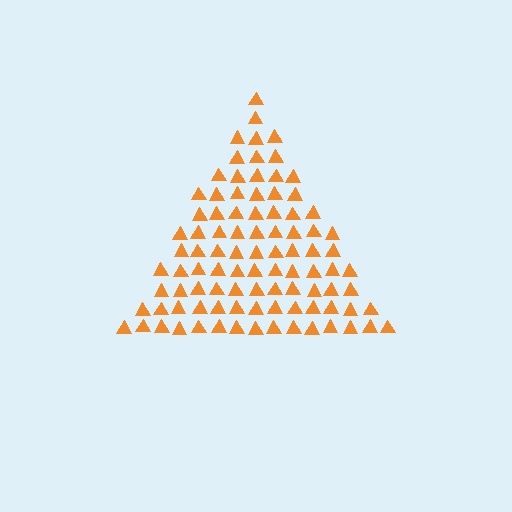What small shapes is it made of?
It is made of small triangles.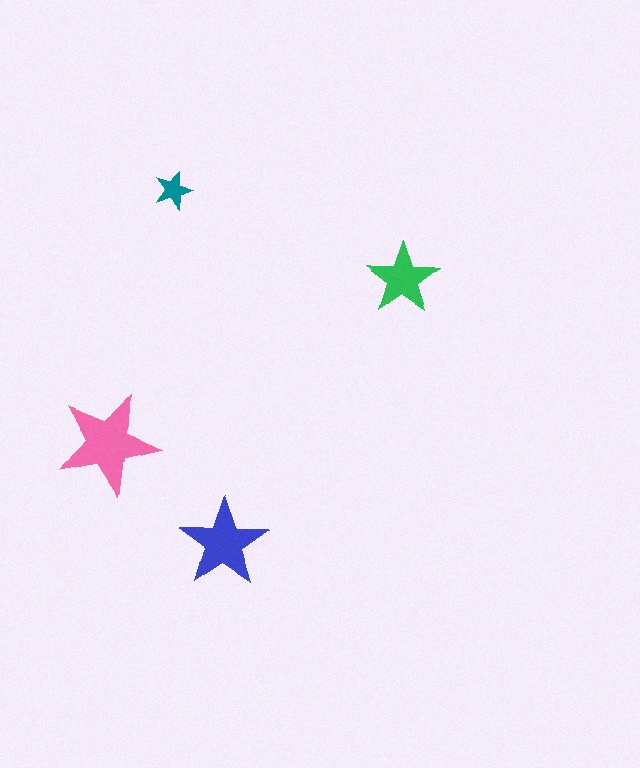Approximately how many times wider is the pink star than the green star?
About 1.5 times wider.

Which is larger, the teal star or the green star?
The green one.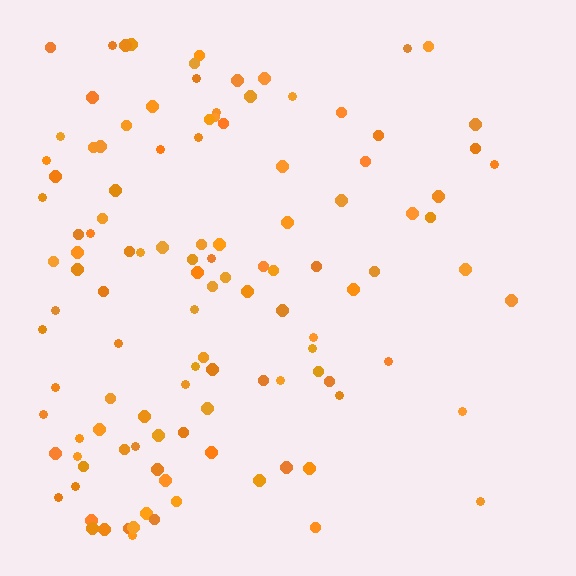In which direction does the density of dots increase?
From right to left, with the left side densest.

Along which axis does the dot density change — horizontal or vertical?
Horizontal.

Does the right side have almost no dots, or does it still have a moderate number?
Still a moderate number, just noticeably fewer than the left.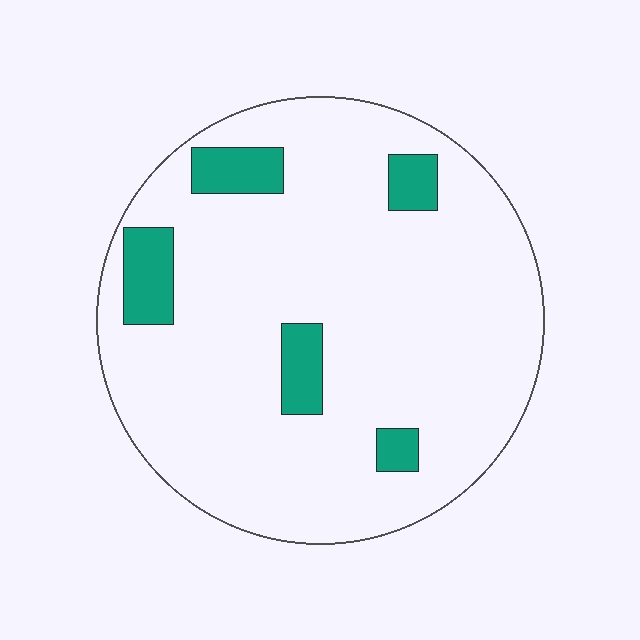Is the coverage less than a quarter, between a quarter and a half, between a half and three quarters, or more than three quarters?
Less than a quarter.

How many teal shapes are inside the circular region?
5.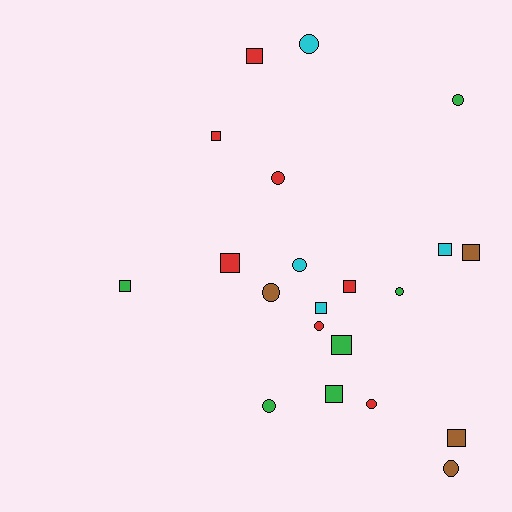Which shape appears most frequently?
Square, with 11 objects.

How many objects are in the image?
There are 21 objects.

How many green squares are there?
There are 3 green squares.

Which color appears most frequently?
Red, with 7 objects.